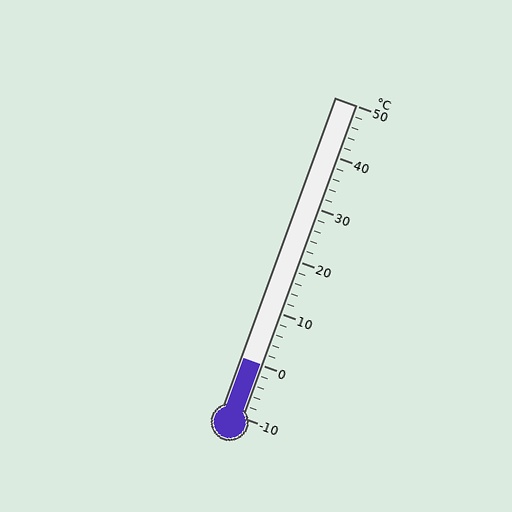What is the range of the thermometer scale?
The thermometer scale ranges from -10°C to 50°C.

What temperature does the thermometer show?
The thermometer shows approximately 0°C.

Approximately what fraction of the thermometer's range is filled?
The thermometer is filled to approximately 15% of its range.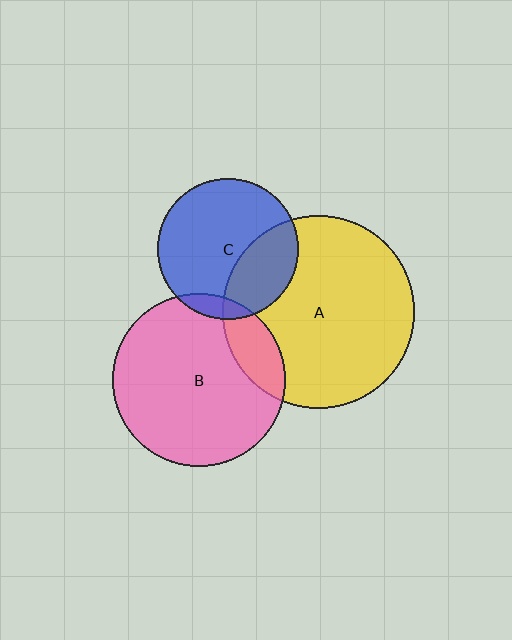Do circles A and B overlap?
Yes.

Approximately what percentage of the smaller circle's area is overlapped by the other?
Approximately 15%.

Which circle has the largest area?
Circle A (yellow).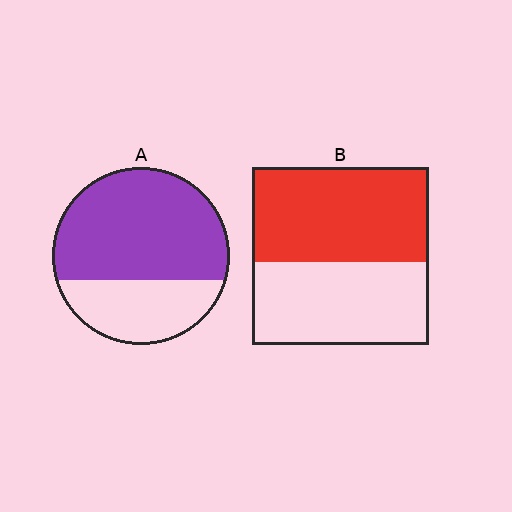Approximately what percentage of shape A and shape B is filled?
A is approximately 65% and B is approximately 55%.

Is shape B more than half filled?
Roughly half.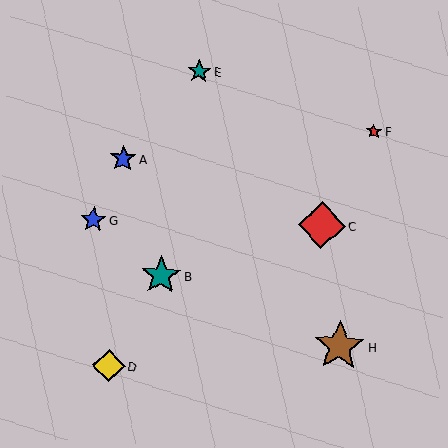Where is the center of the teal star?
The center of the teal star is at (199, 71).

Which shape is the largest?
The brown star (labeled H) is the largest.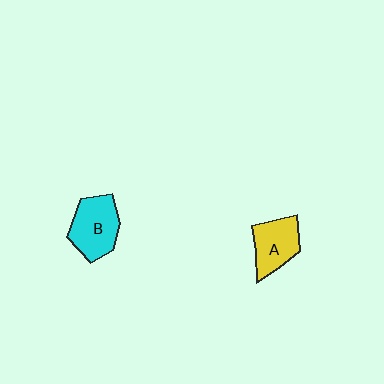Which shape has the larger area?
Shape B (cyan).